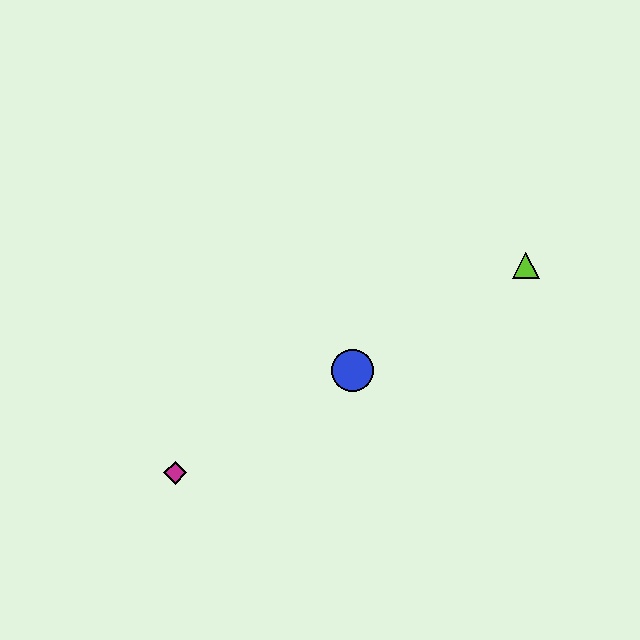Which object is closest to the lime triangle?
The blue circle is closest to the lime triangle.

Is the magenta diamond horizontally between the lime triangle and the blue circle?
No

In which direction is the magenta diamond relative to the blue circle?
The magenta diamond is to the left of the blue circle.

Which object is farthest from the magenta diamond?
The lime triangle is farthest from the magenta diamond.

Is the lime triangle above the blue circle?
Yes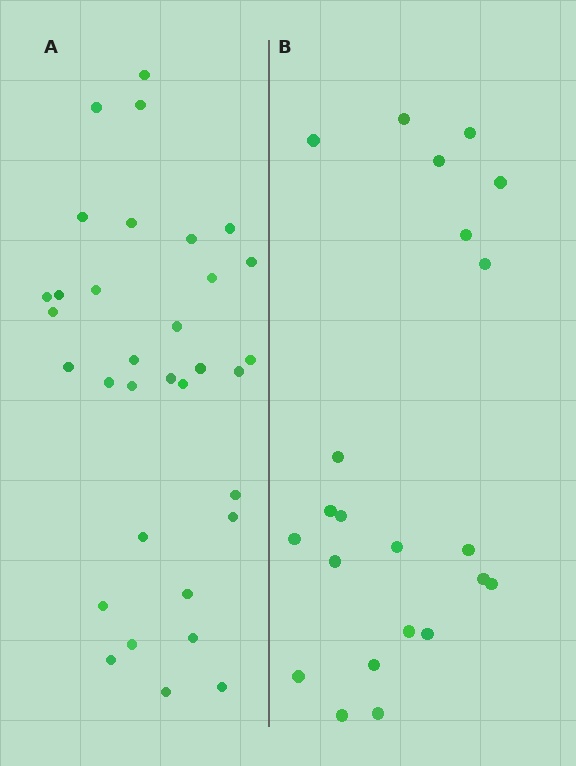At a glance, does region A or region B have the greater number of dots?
Region A (the left region) has more dots.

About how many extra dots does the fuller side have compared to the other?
Region A has roughly 12 or so more dots than region B.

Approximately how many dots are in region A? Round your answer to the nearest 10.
About 30 dots. (The exact count is 33, which rounds to 30.)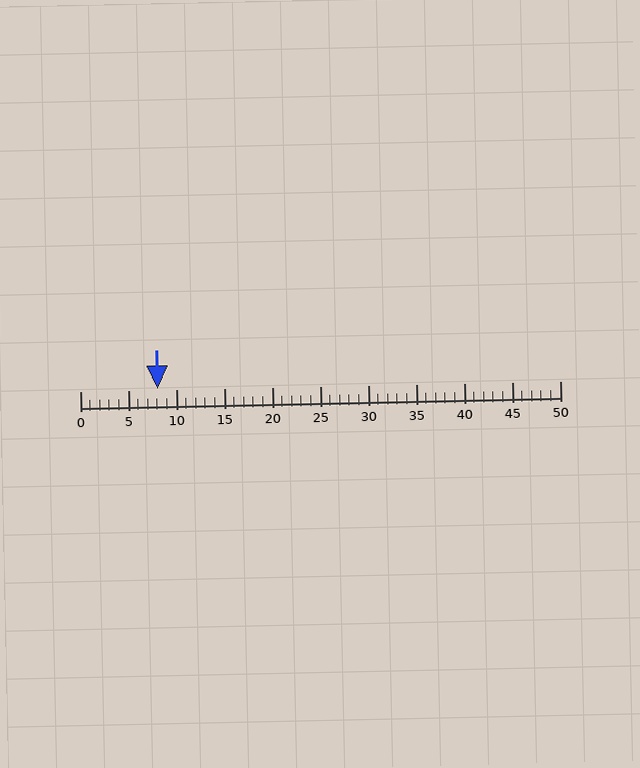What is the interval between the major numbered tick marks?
The major tick marks are spaced 5 units apart.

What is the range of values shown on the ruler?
The ruler shows values from 0 to 50.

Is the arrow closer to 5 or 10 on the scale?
The arrow is closer to 10.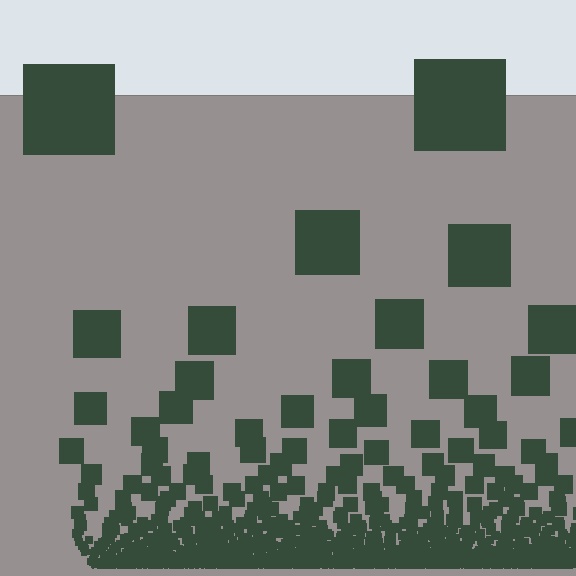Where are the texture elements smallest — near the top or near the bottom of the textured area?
Near the bottom.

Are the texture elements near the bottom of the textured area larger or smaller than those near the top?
Smaller. The gradient is inverted — elements near the bottom are smaller and denser.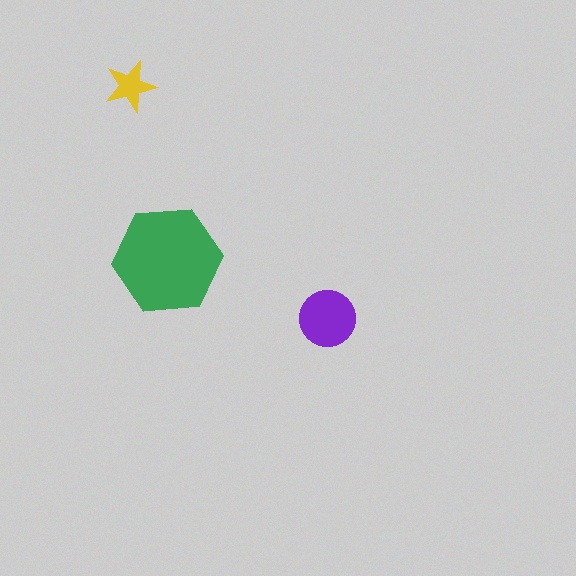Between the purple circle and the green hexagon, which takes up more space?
The green hexagon.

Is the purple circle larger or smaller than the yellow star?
Larger.